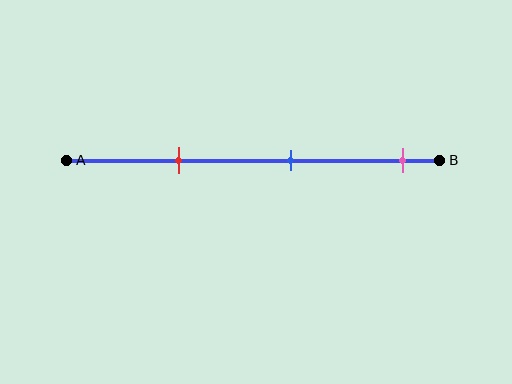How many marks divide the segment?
There are 3 marks dividing the segment.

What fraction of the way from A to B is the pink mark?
The pink mark is approximately 90% (0.9) of the way from A to B.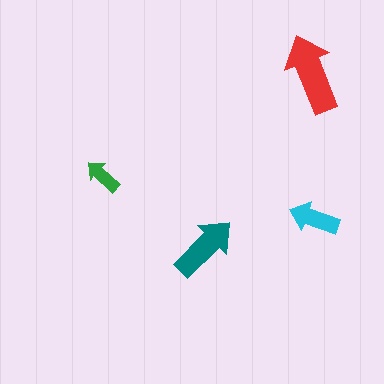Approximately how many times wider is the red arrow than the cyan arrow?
About 1.5 times wider.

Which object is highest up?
The red arrow is topmost.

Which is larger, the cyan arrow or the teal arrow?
The teal one.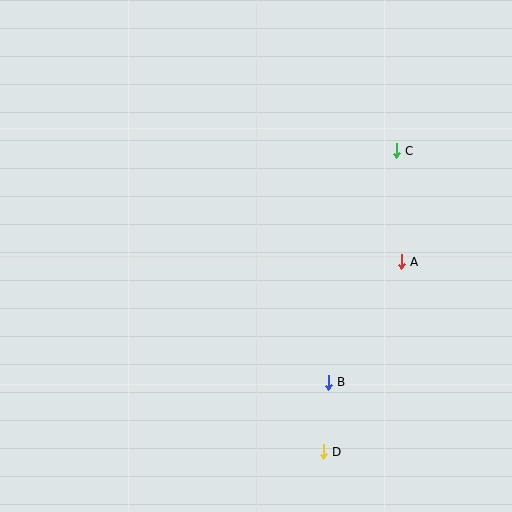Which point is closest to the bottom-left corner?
Point D is closest to the bottom-left corner.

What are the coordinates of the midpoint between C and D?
The midpoint between C and D is at (360, 301).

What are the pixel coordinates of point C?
Point C is at (396, 151).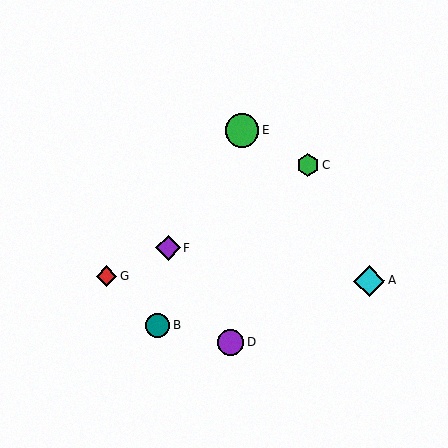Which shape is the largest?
The green circle (labeled E) is the largest.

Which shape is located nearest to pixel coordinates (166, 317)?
The teal circle (labeled B) at (158, 326) is nearest to that location.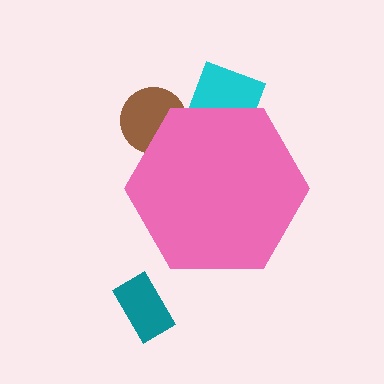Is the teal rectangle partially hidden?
No, the teal rectangle is fully visible.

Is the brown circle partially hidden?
Yes, the brown circle is partially hidden behind the pink hexagon.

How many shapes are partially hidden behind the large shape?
2 shapes are partially hidden.